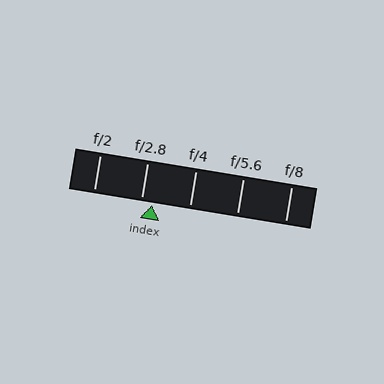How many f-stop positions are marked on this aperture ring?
There are 5 f-stop positions marked.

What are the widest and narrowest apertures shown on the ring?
The widest aperture shown is f/2 and the narrowest is f/8.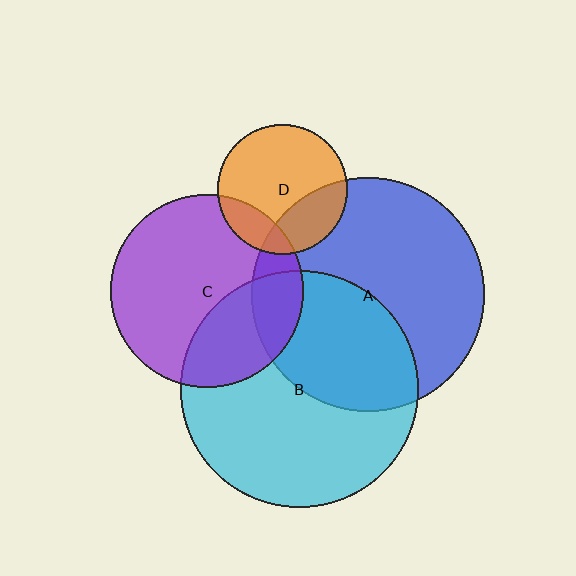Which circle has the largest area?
Circle B (cyan).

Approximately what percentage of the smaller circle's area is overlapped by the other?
Approximately 15%.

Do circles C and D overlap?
Yes.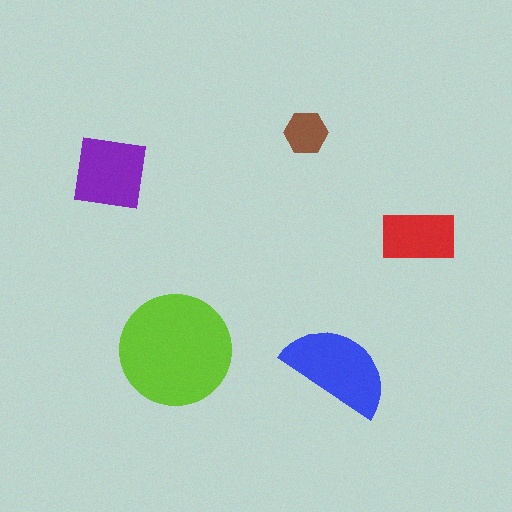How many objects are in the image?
There are 5 objects in the image.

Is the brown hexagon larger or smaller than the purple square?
Smaller.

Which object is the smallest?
The brown hexagon.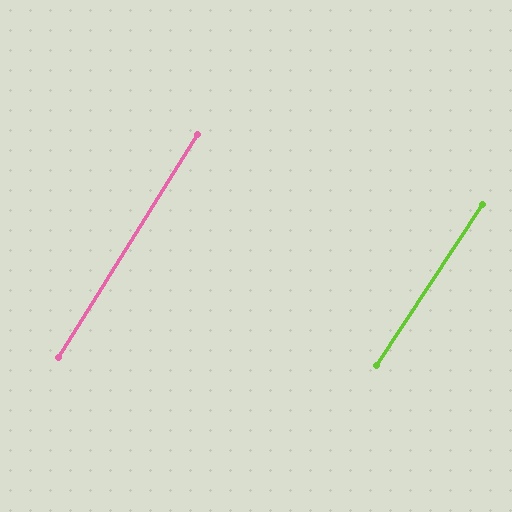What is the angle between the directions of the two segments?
Approximately 1 degree.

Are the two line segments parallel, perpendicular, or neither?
Parallel — their directions differ by only 1.4°.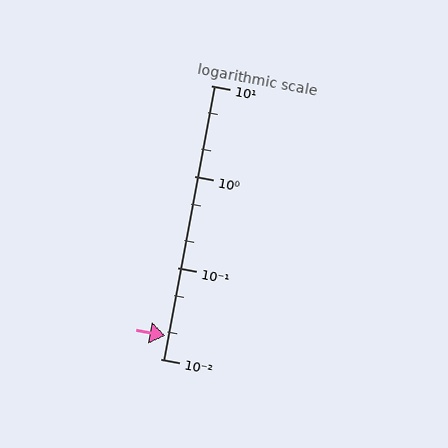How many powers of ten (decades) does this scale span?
The scale spans 3 decades, from 0.01 to 10.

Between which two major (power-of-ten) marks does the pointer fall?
The pointer is between 0.01 and 0.1.